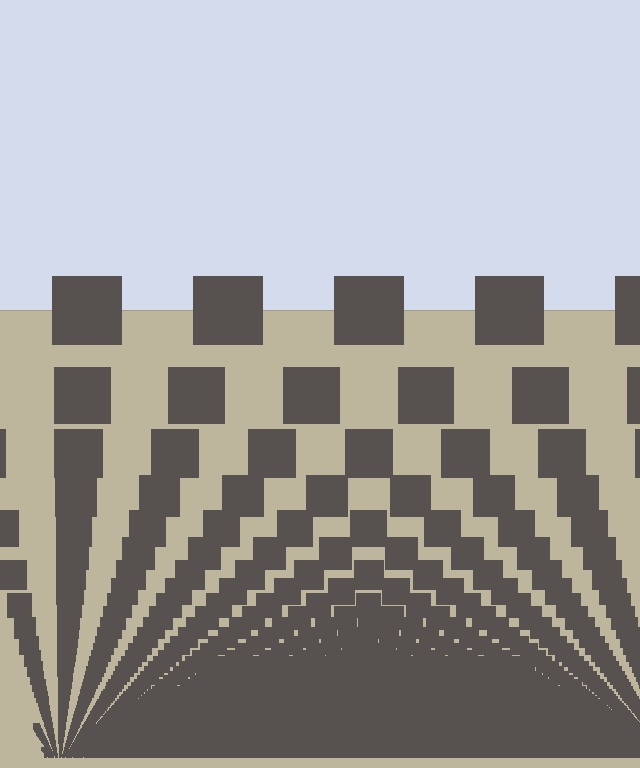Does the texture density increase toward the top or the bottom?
Density increases toward the bottom.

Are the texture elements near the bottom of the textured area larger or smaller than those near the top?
Smaller. The gradient is inverted — elements near the bottom are smaller and denser.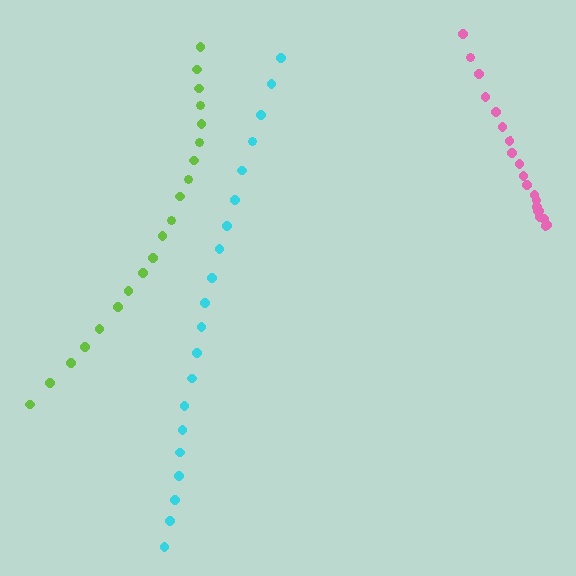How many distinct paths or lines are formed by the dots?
There are 3 distinct paths.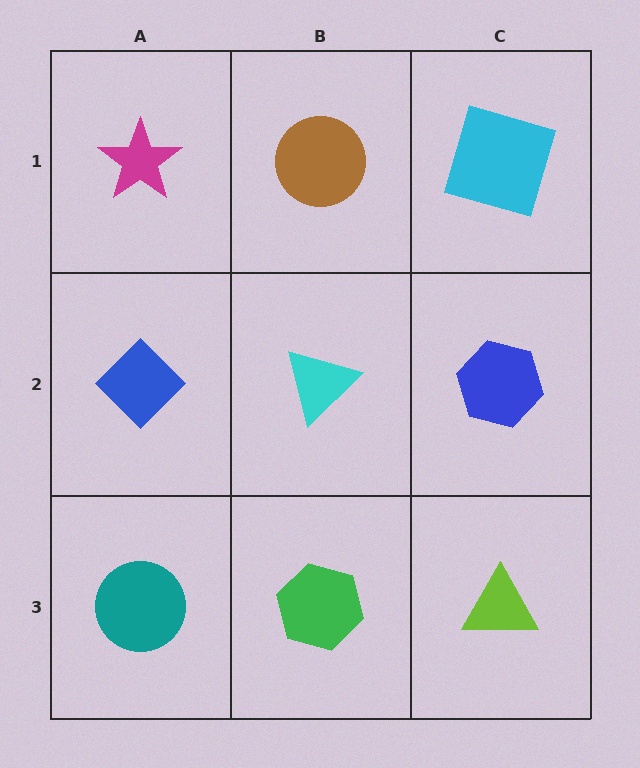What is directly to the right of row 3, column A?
A green hexagon.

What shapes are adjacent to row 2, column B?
A brown circle (row 1, column B), a green hexagon (row 3, column B), a blue diamond (row 2, column A), a blue hexagon (row 2, column C).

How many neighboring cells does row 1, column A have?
2.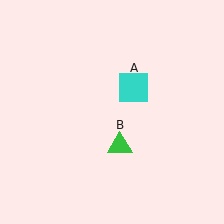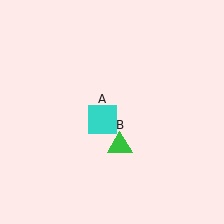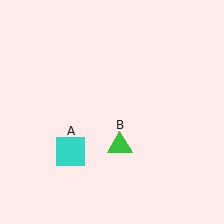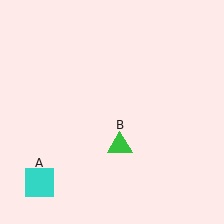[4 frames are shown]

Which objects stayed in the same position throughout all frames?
Green triangle (object B) remained stationary.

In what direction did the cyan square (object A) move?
The cyan square (object A) moved down and to the left.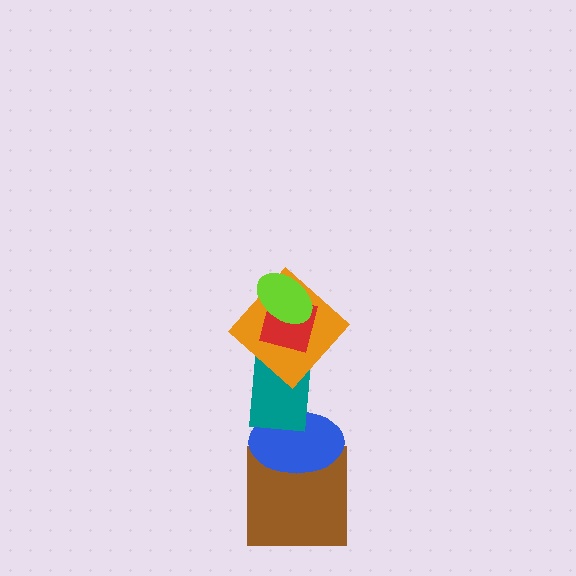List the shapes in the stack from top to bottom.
From top to bottom: the lime ellipse, the red square, the orange diamond, the teal rectangle, the blue ellipse, the brown square.